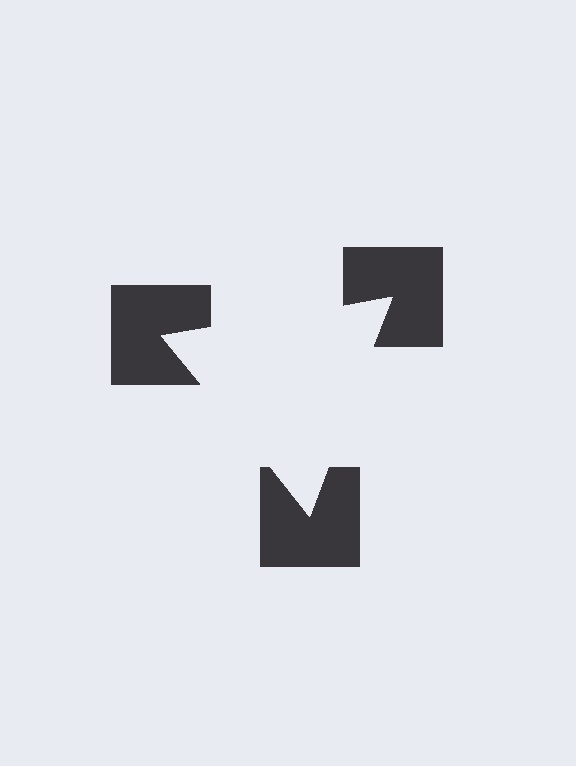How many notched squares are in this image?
There are 3 — one at each vertex of the illusory triangle.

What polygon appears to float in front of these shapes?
An illusory triangle — its edges are inferred from the aligned wedge cuts in the notched squares, not physically drawn.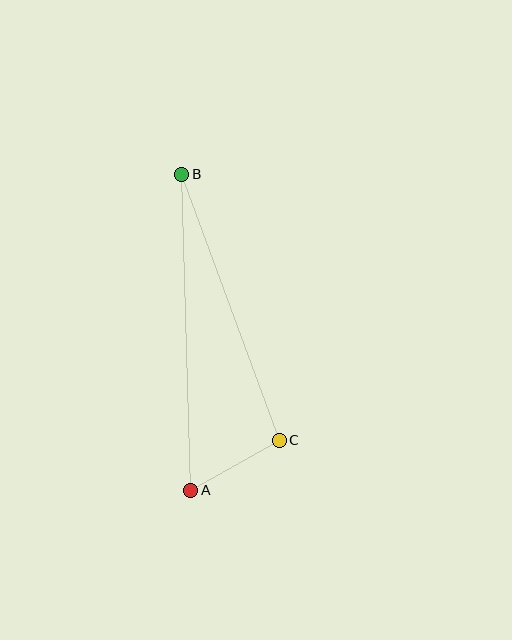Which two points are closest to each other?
Points A and C are closest to each other.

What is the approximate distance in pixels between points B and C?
The distance between B and C is approximately 283 pixels.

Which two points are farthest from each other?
Points A and B are farthest from each other.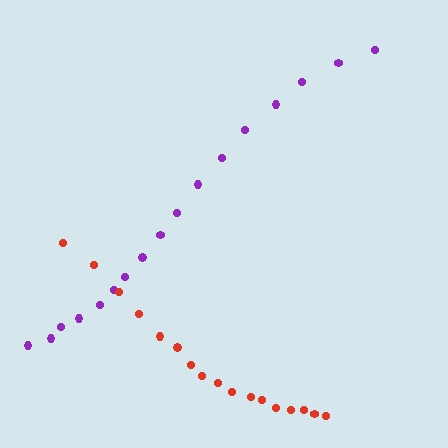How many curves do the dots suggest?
There are 2 distinct paths.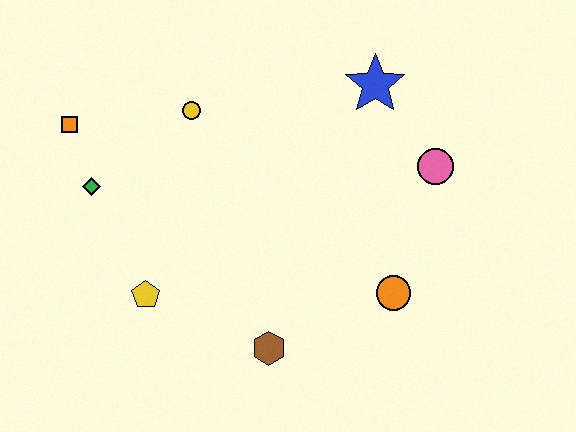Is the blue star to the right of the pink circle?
No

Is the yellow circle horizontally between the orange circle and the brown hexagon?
No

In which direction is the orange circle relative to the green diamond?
The orange circle is to the right of the green diamond.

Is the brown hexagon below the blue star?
Yes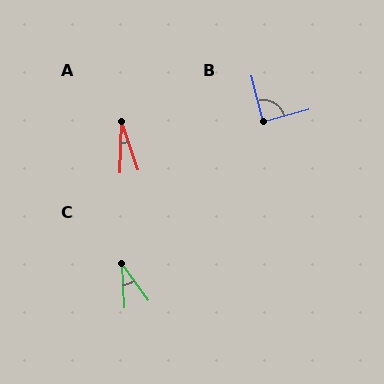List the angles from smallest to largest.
A (21°), C (34°), B (88°).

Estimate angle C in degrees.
Approximately 34 degrees.